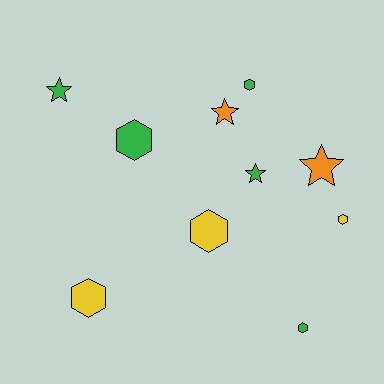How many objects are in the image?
There are 10 objects.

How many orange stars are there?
There are 2 orange stars.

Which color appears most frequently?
Green, with 5 objects.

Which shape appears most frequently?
Hexagon, with 6 objects.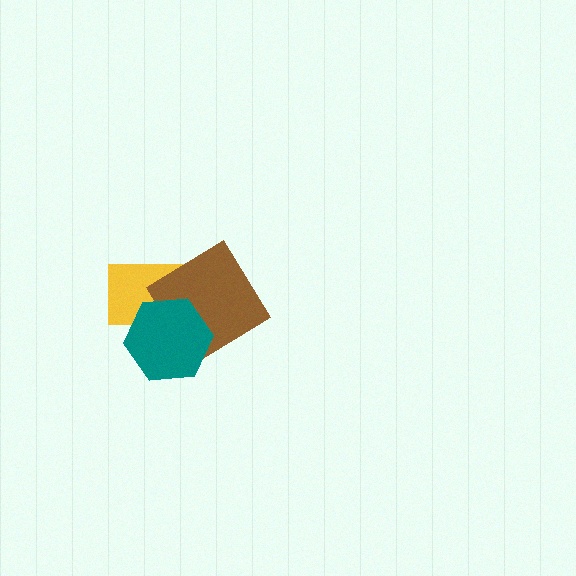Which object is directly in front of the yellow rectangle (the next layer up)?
The brown diamond is directly in front of the yellow rectangle.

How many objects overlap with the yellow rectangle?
2 objects overlap with the yellow rectangle.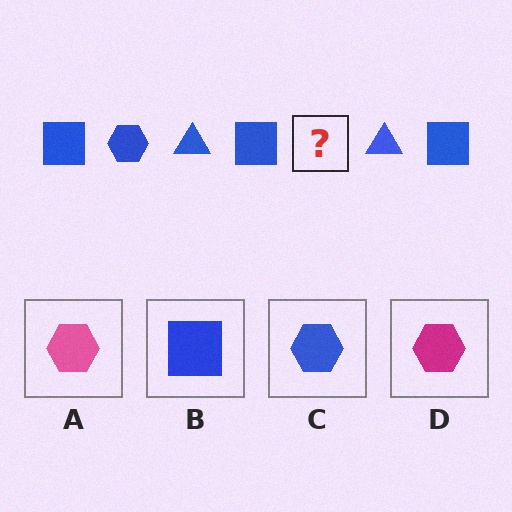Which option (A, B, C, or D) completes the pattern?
C.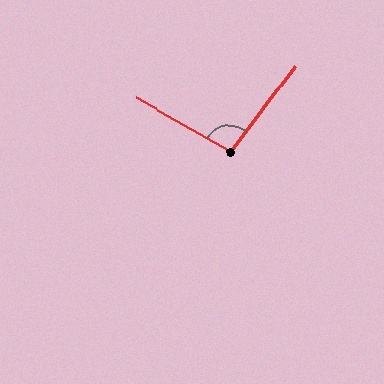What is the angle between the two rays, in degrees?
Approximately 98 degrees.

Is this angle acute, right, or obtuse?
It is obtuse.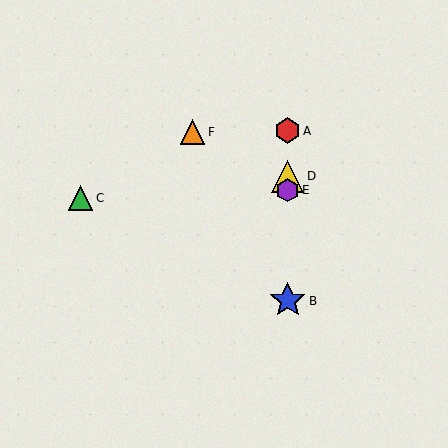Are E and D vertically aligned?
Yes, both are at x≈288.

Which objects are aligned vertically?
Objects A, B, D, E are aligned vertically.